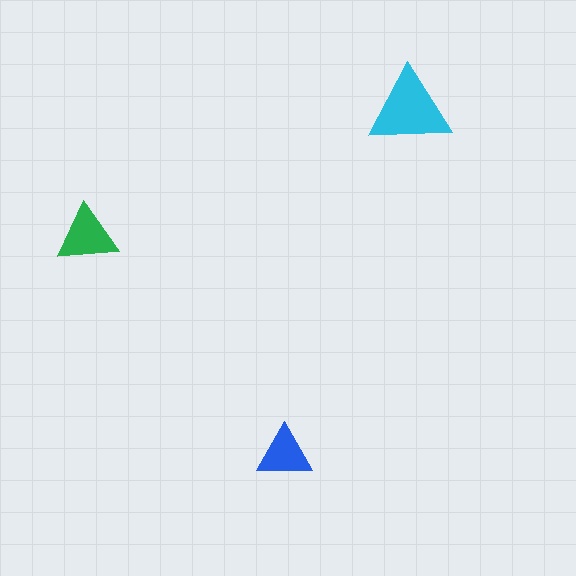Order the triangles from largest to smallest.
the cyan one, the green one, the blue one.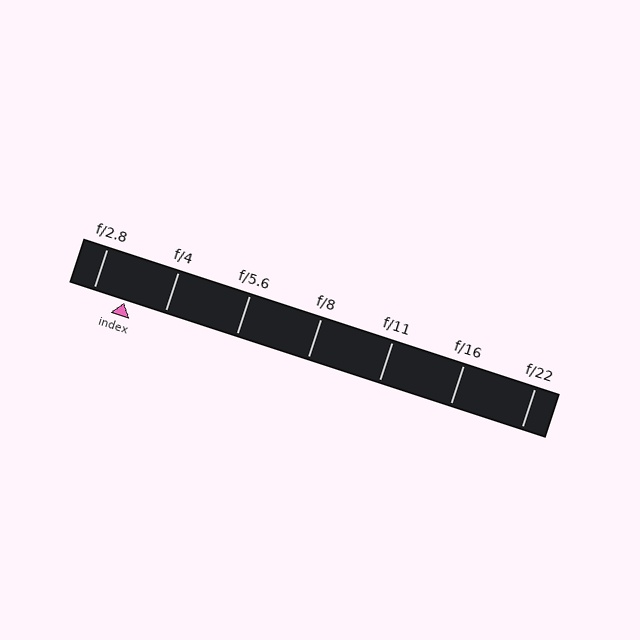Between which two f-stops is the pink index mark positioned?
The index mark is between f/2.8 and f/4.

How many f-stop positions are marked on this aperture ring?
There are 7 f-stop positions marked.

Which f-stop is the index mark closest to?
The index mark is closest to f/2.8.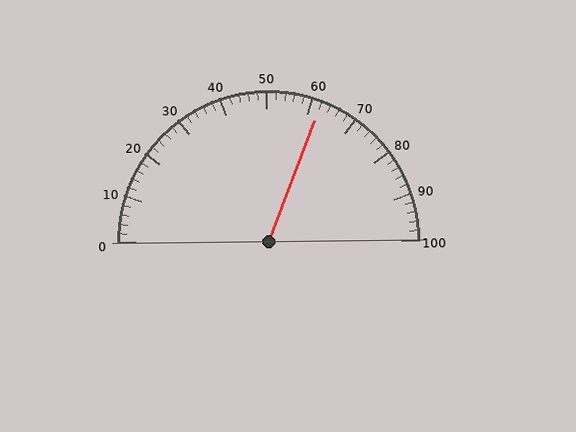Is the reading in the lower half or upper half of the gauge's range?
The reading is in the upper half of the range (0 to 100).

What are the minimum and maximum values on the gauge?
The gauge ranges from 0 to 100.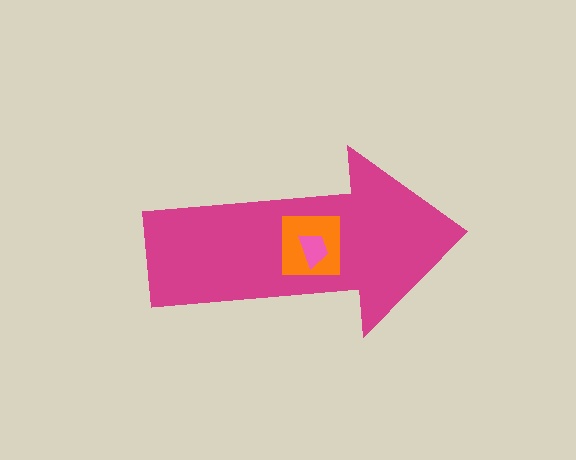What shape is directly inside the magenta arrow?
The orange square.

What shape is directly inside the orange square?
The pink trapezoid.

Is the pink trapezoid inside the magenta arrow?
Yes.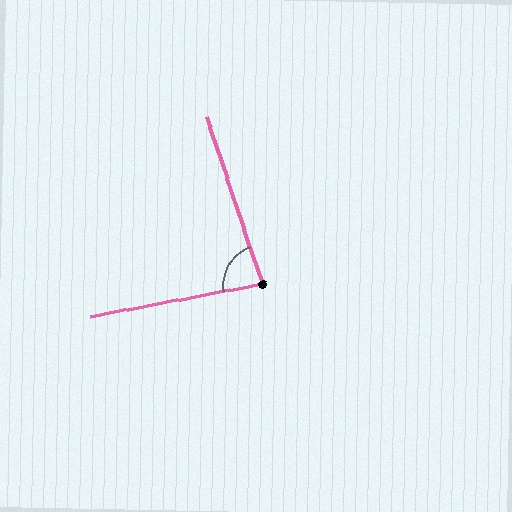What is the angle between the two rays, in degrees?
Approximately 83 degrees.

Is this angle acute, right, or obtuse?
It is acute.